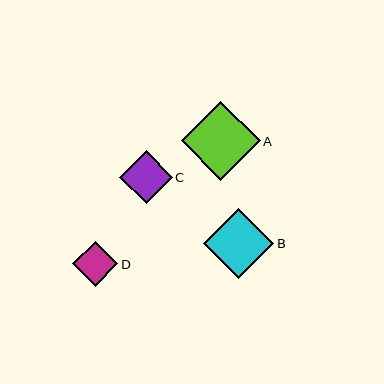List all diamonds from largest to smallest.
From largest to smallest: A, B, C, D.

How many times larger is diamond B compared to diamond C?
Diamond B is approximately 1.3 times the size of diamond C.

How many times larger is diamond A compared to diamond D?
Diamond A is approximately 1.8 times the size of diamond D.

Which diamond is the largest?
Diamond A is the largest with a size of approximately 79 pixels.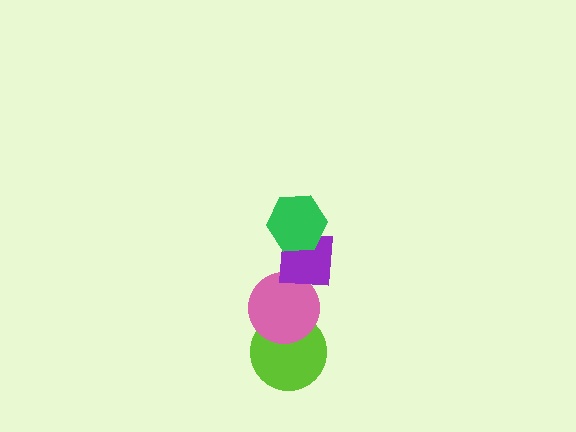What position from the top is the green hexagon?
The green hexagon is 1st from the top.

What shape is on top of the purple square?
The green hexagon is on top of the purple square.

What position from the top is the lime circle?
The lime circle is 4th from the top.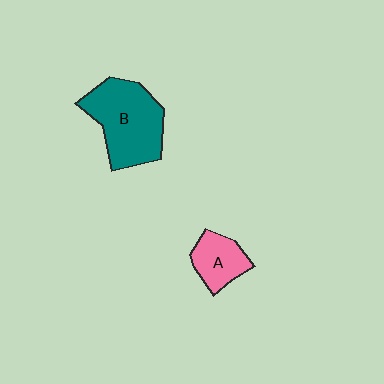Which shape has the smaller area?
Shape A (pink).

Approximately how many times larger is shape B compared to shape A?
Approximately 2.2 times.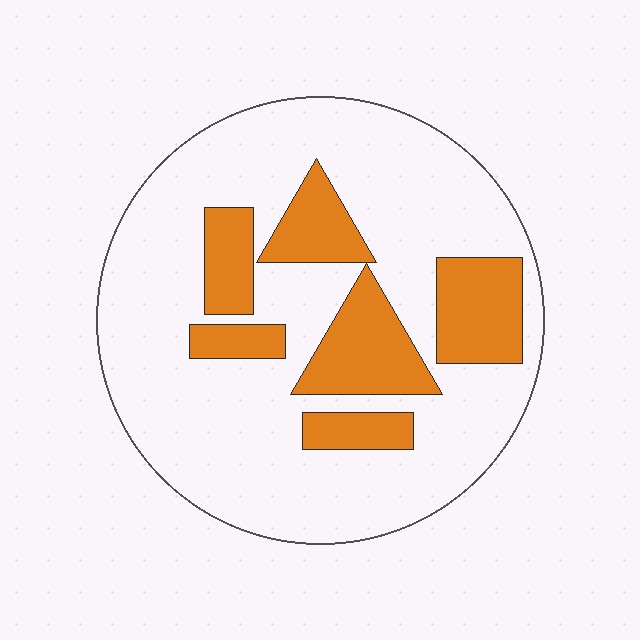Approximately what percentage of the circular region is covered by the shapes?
Approximately 25%.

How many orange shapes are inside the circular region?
6.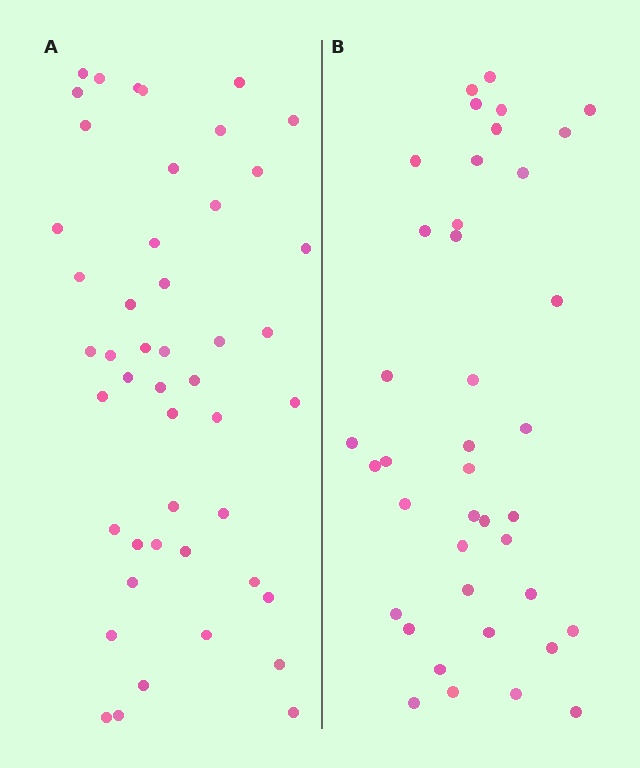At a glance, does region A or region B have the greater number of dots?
Region A (the left region) has more dots.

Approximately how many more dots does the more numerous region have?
Region A has roughly 8 or so more dots than region B.